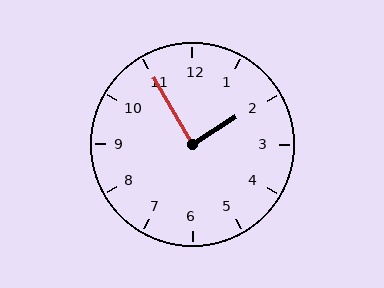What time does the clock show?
1:55.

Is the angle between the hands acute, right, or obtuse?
It is right.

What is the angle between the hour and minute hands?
Approximately 88 degrees.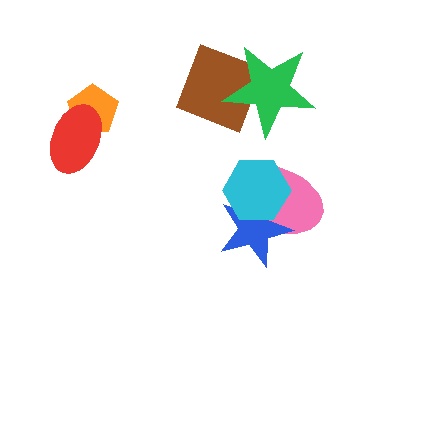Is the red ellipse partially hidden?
No, no other shape covers it.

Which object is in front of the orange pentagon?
The red ellipse is in front of the orange pentagon.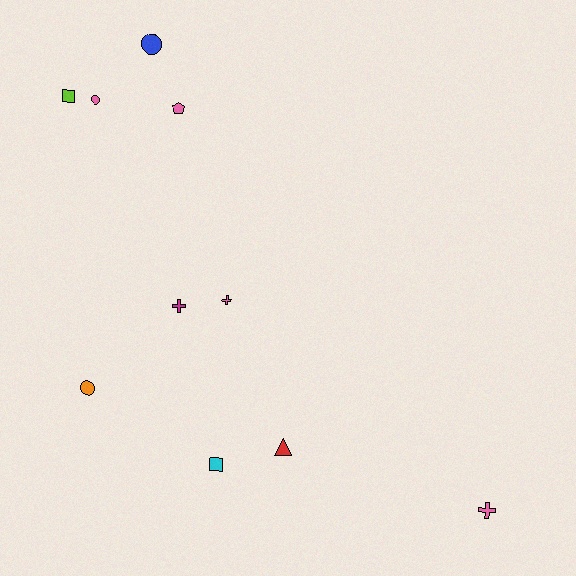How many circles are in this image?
There are 3 circles.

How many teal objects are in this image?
There are no teal objects.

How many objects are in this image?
There are 10 objects.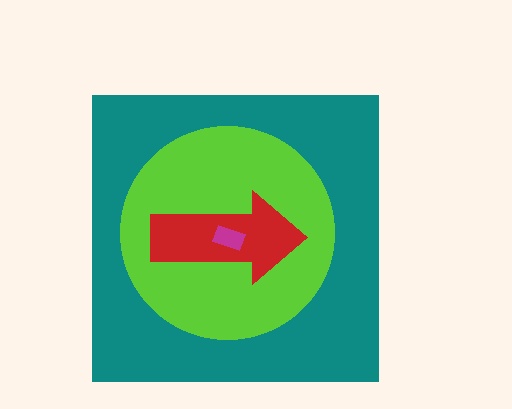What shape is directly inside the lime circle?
The red arrow.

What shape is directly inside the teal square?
The lime circle.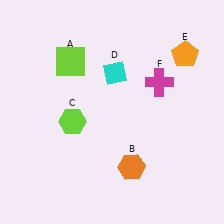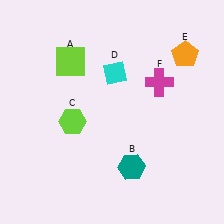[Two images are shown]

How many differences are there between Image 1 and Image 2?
There is 1 difference between the two images.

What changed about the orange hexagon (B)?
In Image 1, B is orange. In Image 2, it changed to teal.